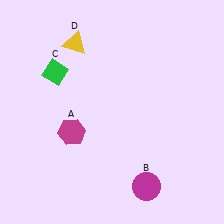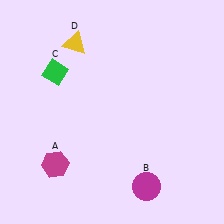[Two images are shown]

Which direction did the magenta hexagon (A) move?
The magenta hexagon (A) moved down.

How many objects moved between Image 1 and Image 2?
1 object moved between the two images.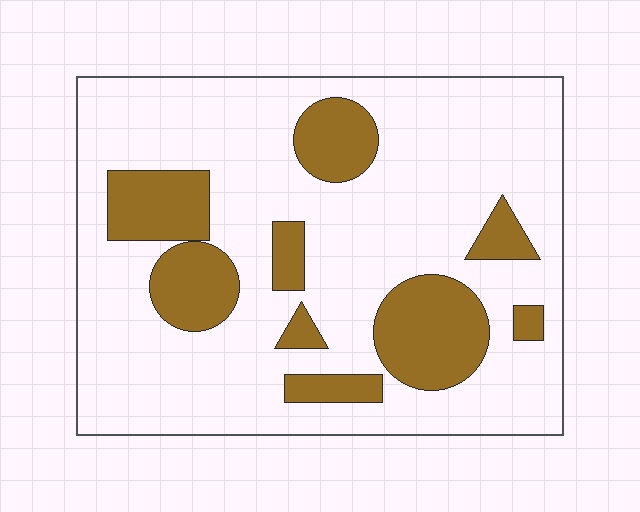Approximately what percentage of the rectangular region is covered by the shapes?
Approximately 25%.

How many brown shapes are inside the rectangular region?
9.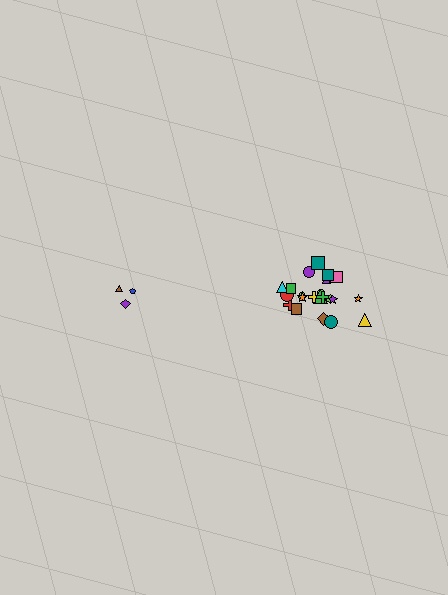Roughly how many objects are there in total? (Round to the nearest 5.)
Roughly 25 objects in total.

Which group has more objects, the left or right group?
The right group.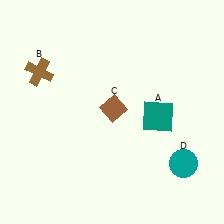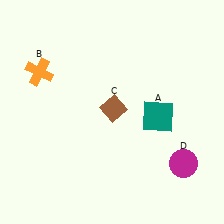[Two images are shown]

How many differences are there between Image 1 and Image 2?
There are 2 differences between the two images.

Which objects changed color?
B changed from brown to orange. D changed from teal to magenta.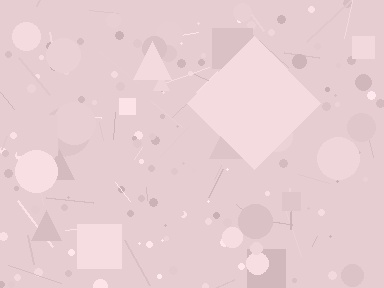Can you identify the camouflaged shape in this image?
The camouflaged shape is a diamond.